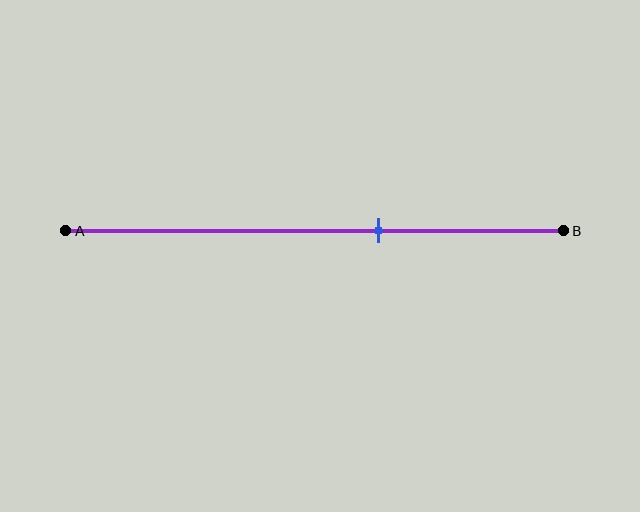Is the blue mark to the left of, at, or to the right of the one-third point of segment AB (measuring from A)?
The blue mark is to the right of the one-third point of segment AB.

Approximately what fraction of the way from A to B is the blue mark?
The blue mark is approximately 65% of the way from A to B.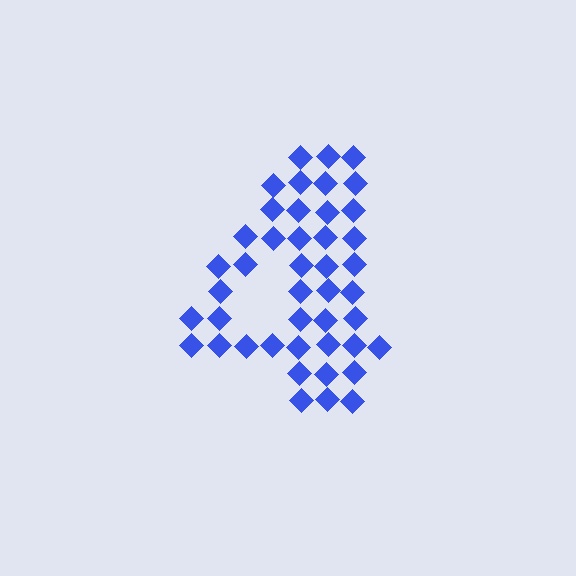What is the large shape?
The large shape is the digit 4.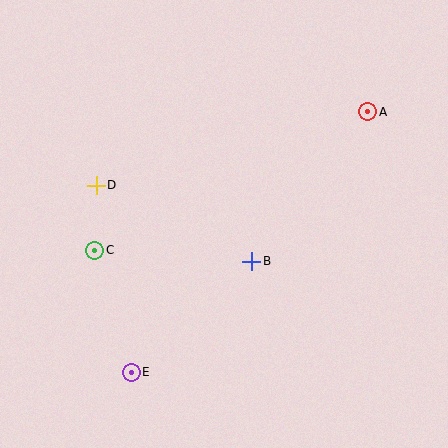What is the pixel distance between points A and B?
The distance between A and B is 190 pixels.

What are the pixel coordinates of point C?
Point C is at (95, 250).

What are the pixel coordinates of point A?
Point A is at (368, 112).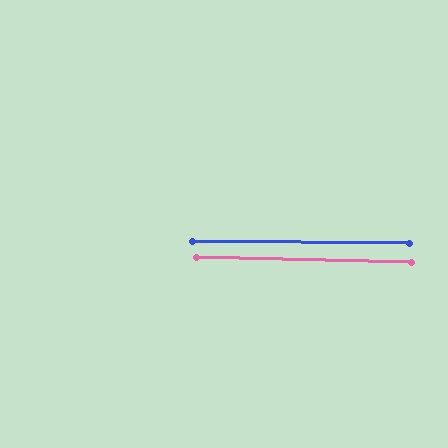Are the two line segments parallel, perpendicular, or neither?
Parallel — their directions differ by only 0.8°.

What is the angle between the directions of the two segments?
Approximately 1 degree.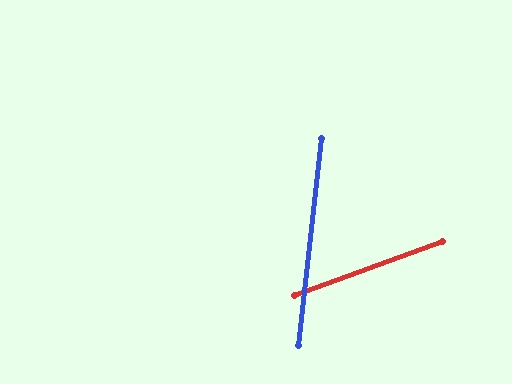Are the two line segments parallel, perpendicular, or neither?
Neither parallel nor perpendicular — they differ by about 64°.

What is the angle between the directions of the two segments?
Approximately 64 degrees.